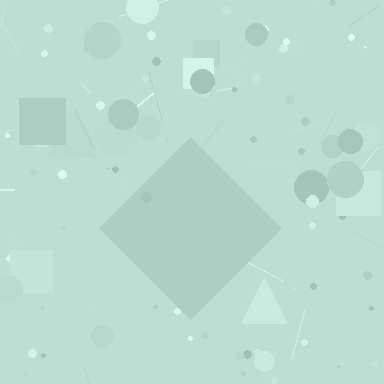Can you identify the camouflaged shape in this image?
The camouflaged shape is a diamond.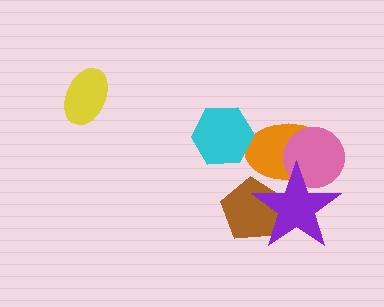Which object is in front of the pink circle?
The purple star is in front of the pink circle.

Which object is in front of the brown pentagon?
The purple star is in front of the brown pentagon.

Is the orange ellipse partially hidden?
Yes, it is partially covered by another shape.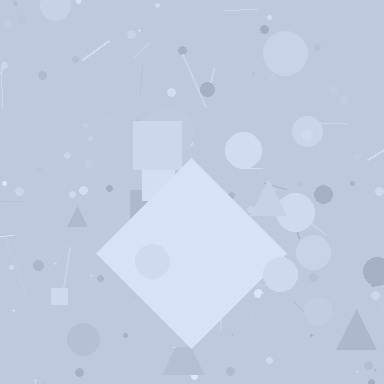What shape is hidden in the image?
A diamond is hidden in the image.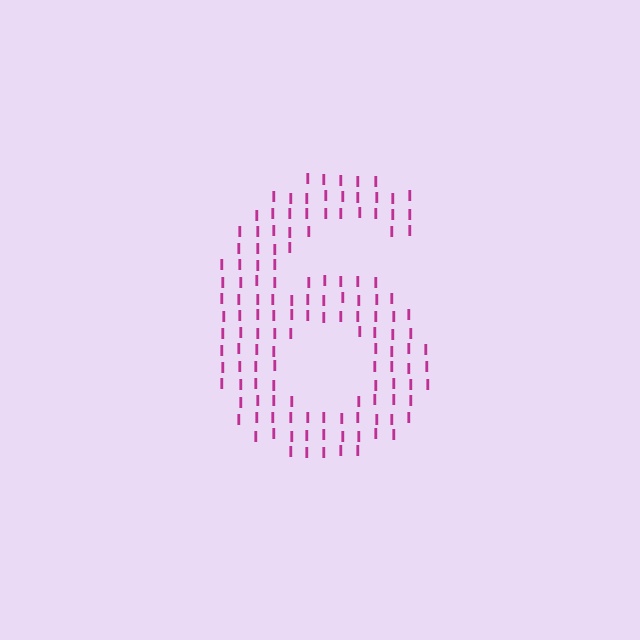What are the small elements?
The small elements are letter I's.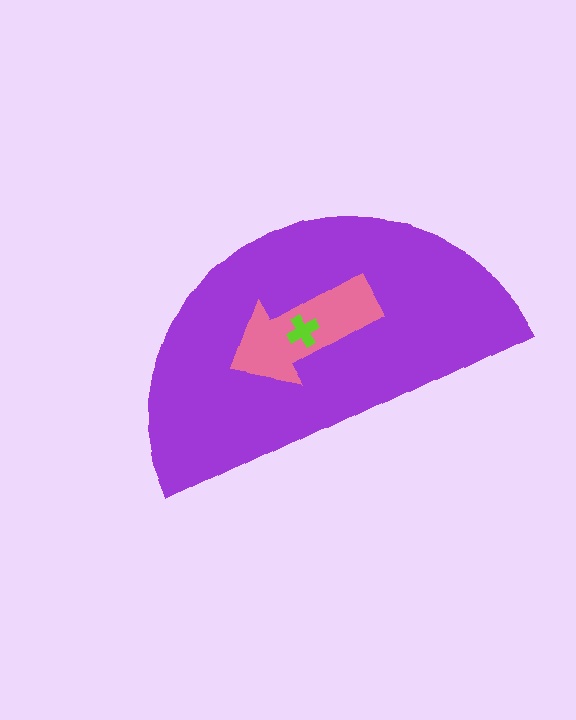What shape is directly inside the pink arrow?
The lime cross.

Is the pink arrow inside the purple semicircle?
Yes.